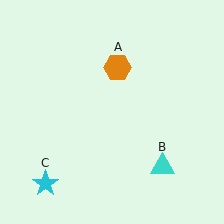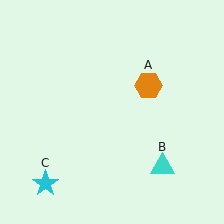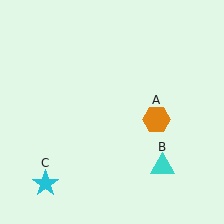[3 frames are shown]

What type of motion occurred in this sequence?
The orange hexagon (object A) rotated clockwise around the center of the scene.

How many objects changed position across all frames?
1 object changed position: orange hexagon (object A).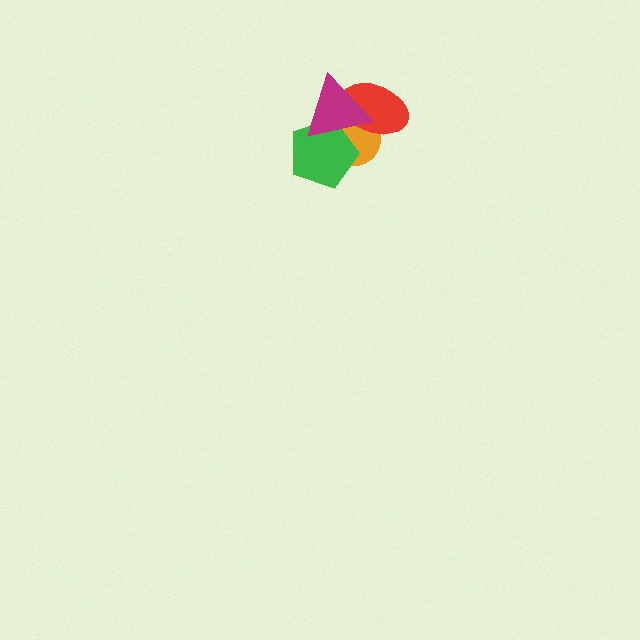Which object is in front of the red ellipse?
The magenta triangle is in front of the red ellipse.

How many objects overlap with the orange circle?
3 objects overlap with the orange circle.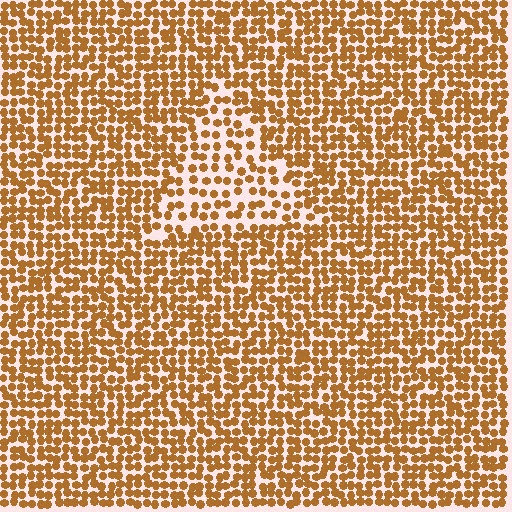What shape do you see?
I see a triangle.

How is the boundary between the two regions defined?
The boundary is defined by a change in element density (approximately 1.7x ratio). All elements are the same color, size, and shape.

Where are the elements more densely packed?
The elements are more densely packed outside the triangle boundary.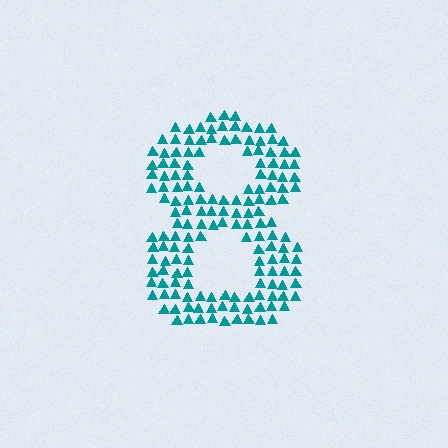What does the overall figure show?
The overall figure shows the digit 8.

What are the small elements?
The small elements are triangles.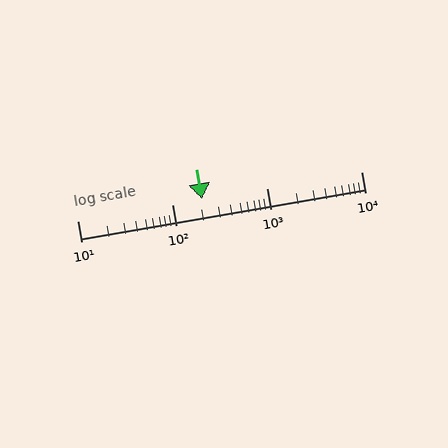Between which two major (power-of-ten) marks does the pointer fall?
The pointer is between 100 and 1000.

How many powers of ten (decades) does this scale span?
The scale spans 3 decades, from 10 to 10000.